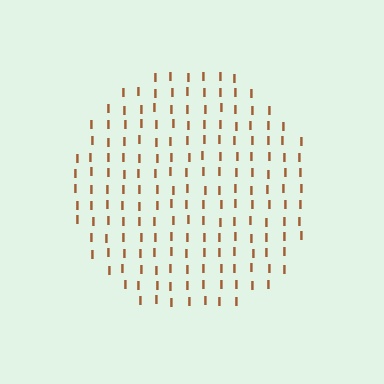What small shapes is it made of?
It is made of small letter I's.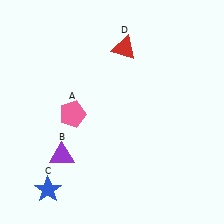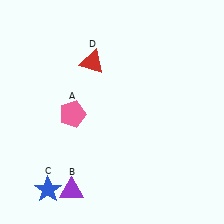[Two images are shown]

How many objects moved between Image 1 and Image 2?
2 objects moved between the two images.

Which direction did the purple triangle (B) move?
The purple triangle (B) moved down.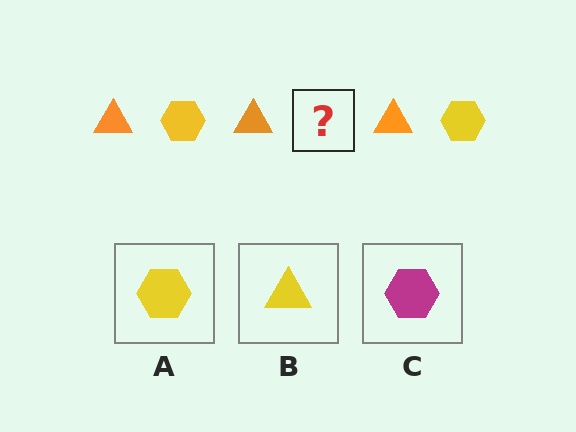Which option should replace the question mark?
Option A.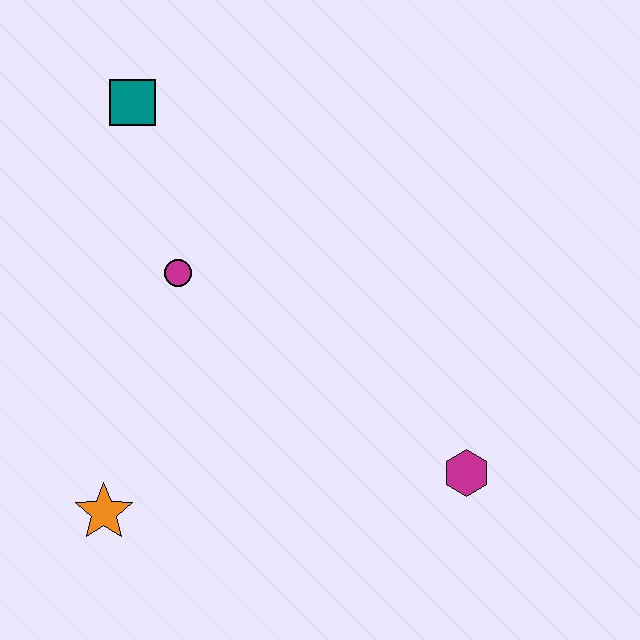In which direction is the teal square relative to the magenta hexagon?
The teal square is above the magenta hexagon.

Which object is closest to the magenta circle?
The teal square is closest to the magenta circle.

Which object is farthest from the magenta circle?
The magenta hexagon is farthest from the magenta circle.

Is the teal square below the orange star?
No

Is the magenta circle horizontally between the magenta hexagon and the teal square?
Yes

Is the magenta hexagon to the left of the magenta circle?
No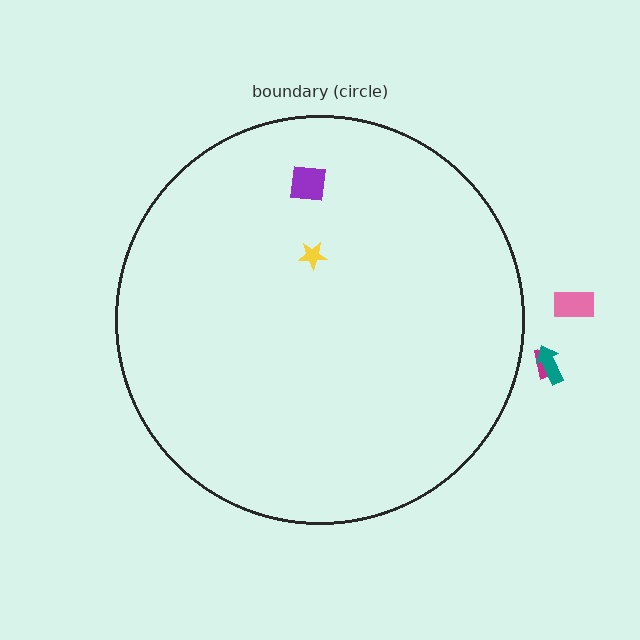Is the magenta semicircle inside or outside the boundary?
Outside.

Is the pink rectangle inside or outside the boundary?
Outside.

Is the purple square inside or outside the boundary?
Inside.